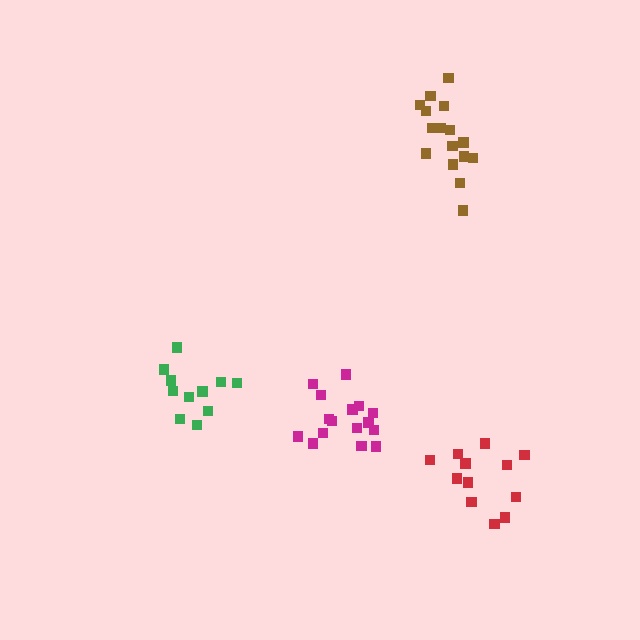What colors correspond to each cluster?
The clusters are colored: magenta, green, red, brown.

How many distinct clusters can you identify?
There are 4 distinct clusters.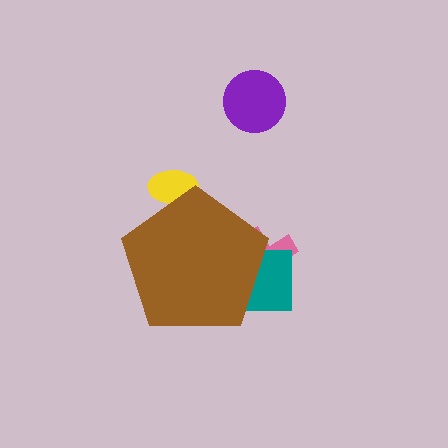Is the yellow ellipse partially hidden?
Yes, the yellow ellipse is partially hidden behind the brown pentagon.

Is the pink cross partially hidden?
Yes, the pink cross is partially hidden behind the brown pentagon.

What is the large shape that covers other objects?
A brown pentagon.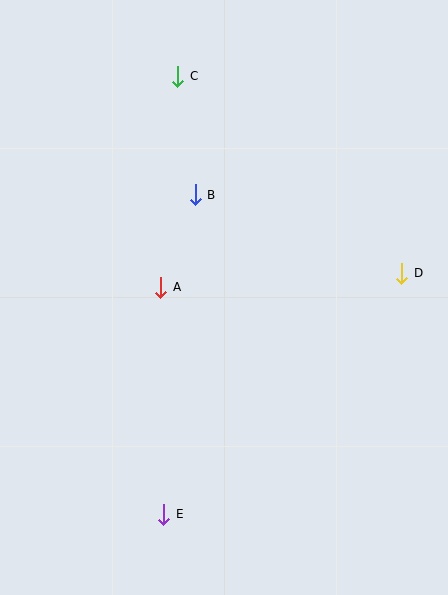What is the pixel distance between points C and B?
The distance between C and B is 120 pixels.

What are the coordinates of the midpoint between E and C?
The midpoint between E and C is at (171, 295).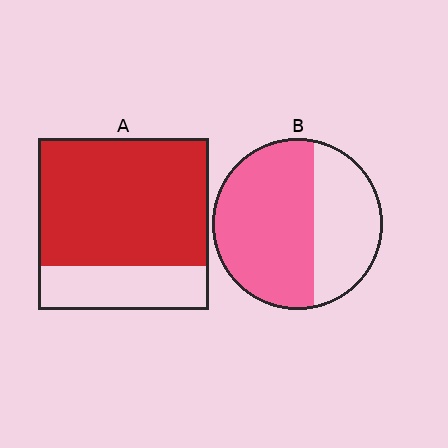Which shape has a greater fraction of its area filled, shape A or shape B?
Shape A.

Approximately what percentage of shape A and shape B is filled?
A is approximately 75% and B is approximately 60%.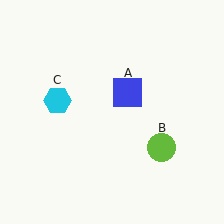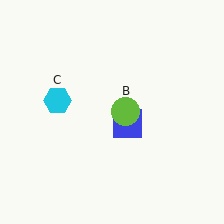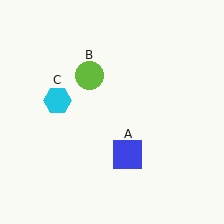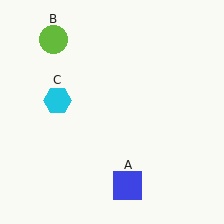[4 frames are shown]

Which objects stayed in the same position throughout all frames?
Cyan hexagon (object C) remained stationary.